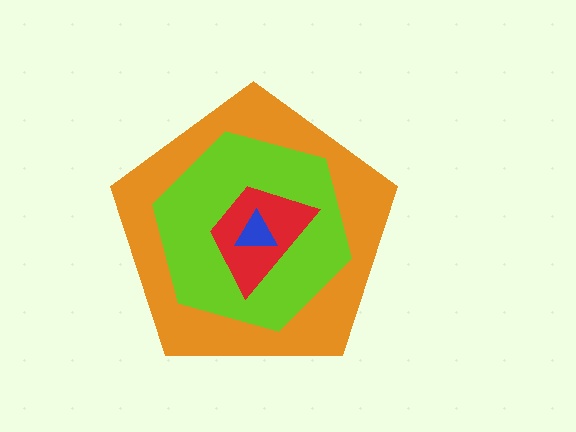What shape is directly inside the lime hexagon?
The red trapezoid.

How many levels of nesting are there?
4.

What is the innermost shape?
The blue triangle.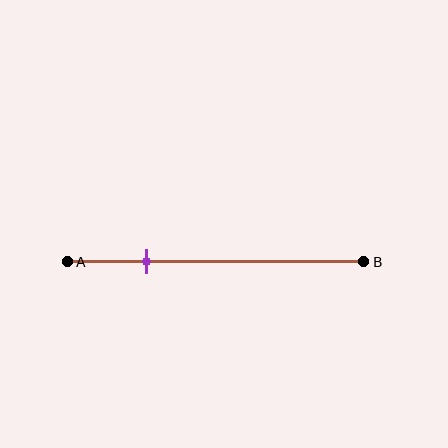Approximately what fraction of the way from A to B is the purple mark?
The purple mark is approximately 25% of the way from A to B.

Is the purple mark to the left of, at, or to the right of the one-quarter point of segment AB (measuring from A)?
The purple mark is approximately at the one-quarter point of segment AB.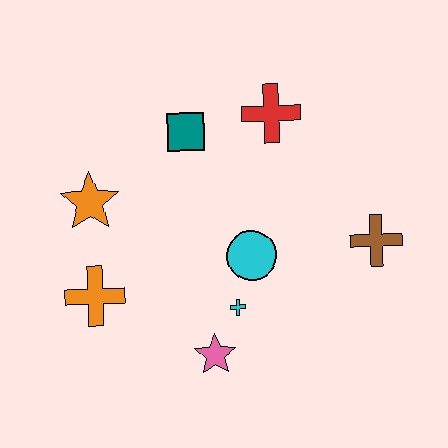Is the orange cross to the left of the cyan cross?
Yes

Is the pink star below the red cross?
Yes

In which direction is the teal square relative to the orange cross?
The teal square is above the orange cross.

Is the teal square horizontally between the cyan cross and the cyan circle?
No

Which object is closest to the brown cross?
The cyan circle is closest to the brown cross.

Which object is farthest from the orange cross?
The brown cross is farthest from the orange cross.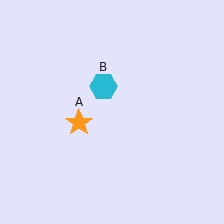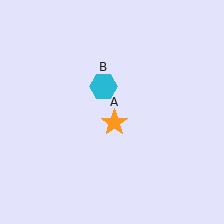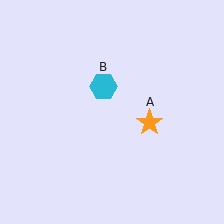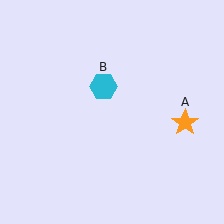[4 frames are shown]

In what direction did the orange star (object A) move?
The orange star (object A) moved right.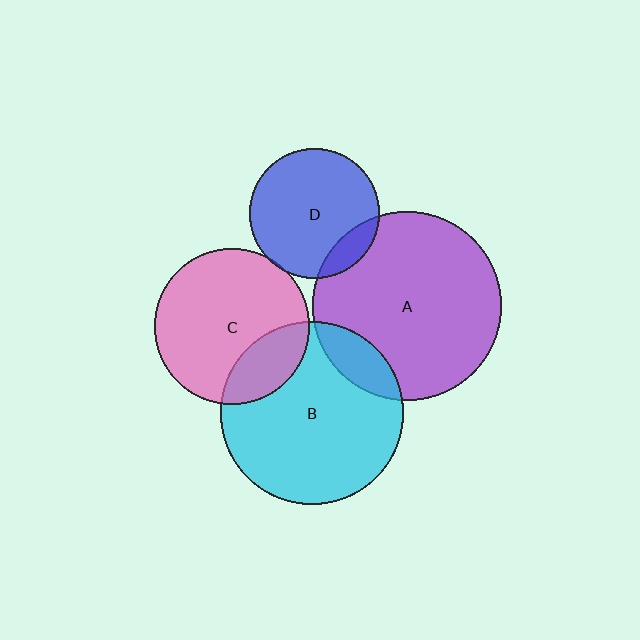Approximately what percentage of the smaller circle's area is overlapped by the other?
Approximately 15%.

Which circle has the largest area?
Circle A (purple).